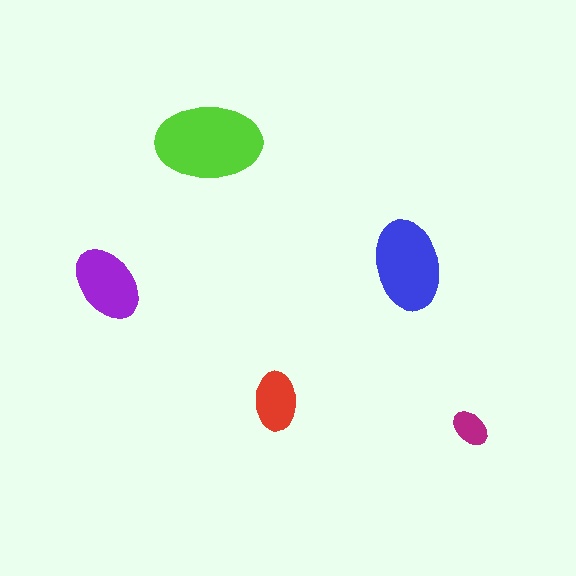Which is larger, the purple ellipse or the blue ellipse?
The blue one.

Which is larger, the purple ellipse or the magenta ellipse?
The purple one.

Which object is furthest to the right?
The magenta ellipse is rightmost.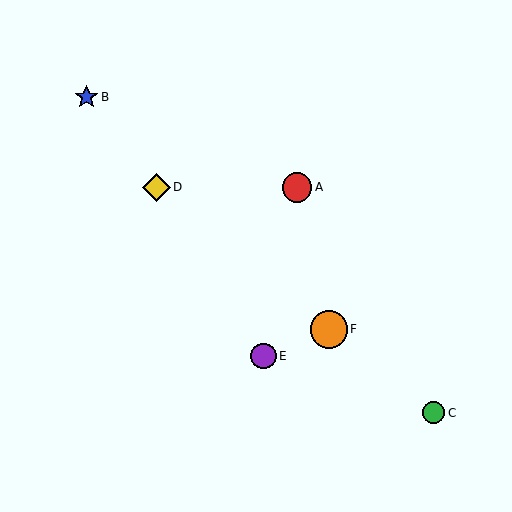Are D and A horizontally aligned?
Yes, both are at y≈187.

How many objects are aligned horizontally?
2 objects (A, D) are aligned horizontally.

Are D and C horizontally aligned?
No, D is at y≈187 and C is at y≈413.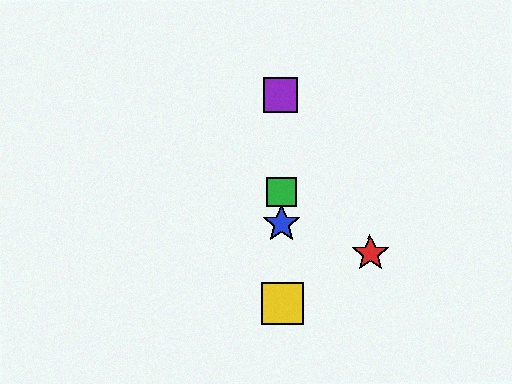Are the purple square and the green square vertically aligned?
Yes, both are at x≈281.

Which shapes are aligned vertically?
The blue star, the green square, the yellow square, the purple square are aligned vertically.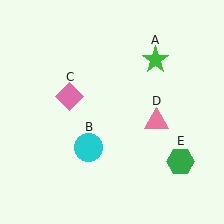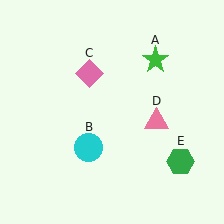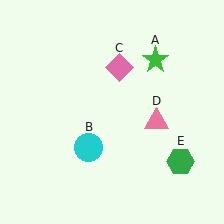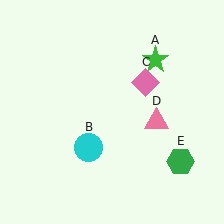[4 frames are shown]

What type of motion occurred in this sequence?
The pink diamond (object C) rotated clockwise around the center of the scene.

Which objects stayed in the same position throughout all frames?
Green star (object A) and cyan circle (object B) and pink triangle (object D) and green hexagon (object E) remained stationary.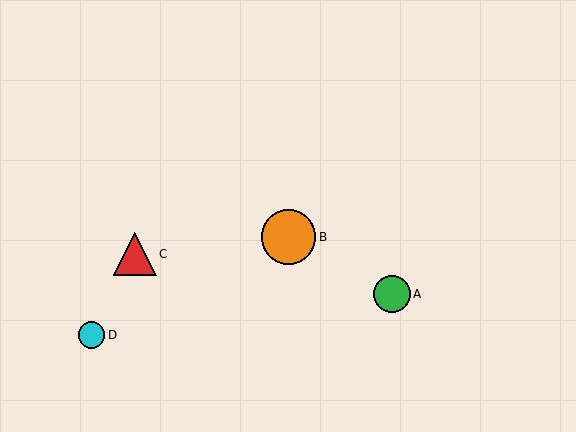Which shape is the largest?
The orange circle (labeled B) is the largest.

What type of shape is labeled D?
Shape D is a cyan circle.